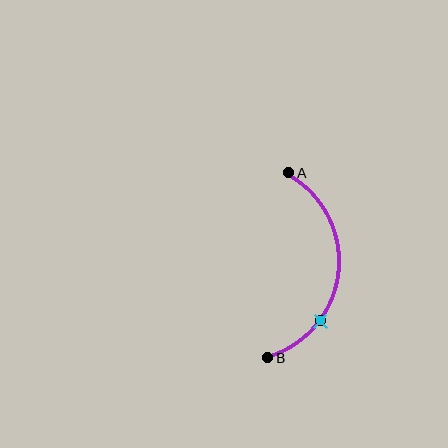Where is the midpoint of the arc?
The arc midpoint is the point on the curve farthest from the straight line joining A and B. It sits to the right of that line.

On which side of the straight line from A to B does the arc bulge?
The arc bulges to the right of the straight line connecting A and B.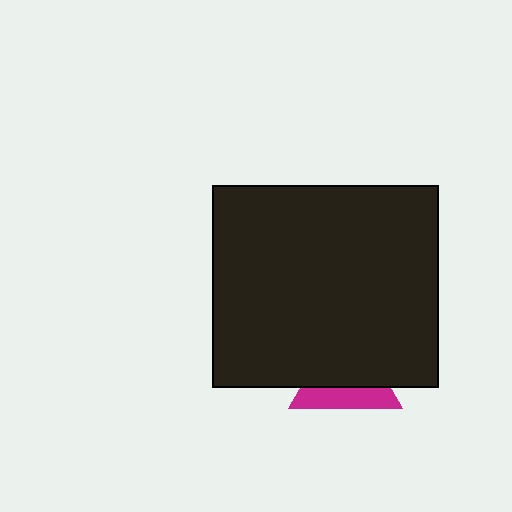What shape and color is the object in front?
The object in front is a black rectangle.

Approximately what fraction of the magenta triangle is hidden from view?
Roughly 61% of the magenta triangle is hidden behind the black rectangle.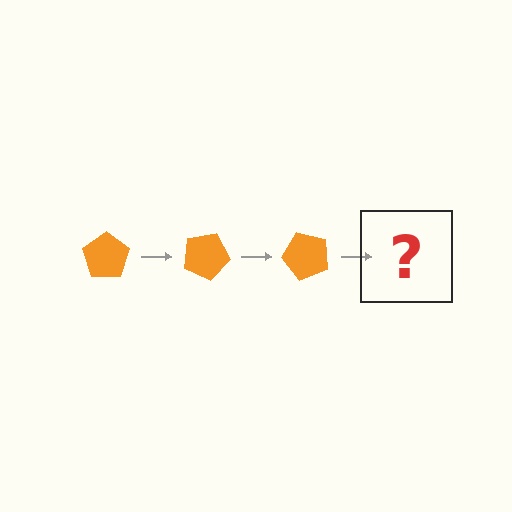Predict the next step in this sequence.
The next step is an orange pentagon rotated 75 degrees.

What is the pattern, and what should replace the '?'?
The pattern is that the pentagon rotates 25 degrees each step. The '?' should be an orange pentagon rotated 75 degrees.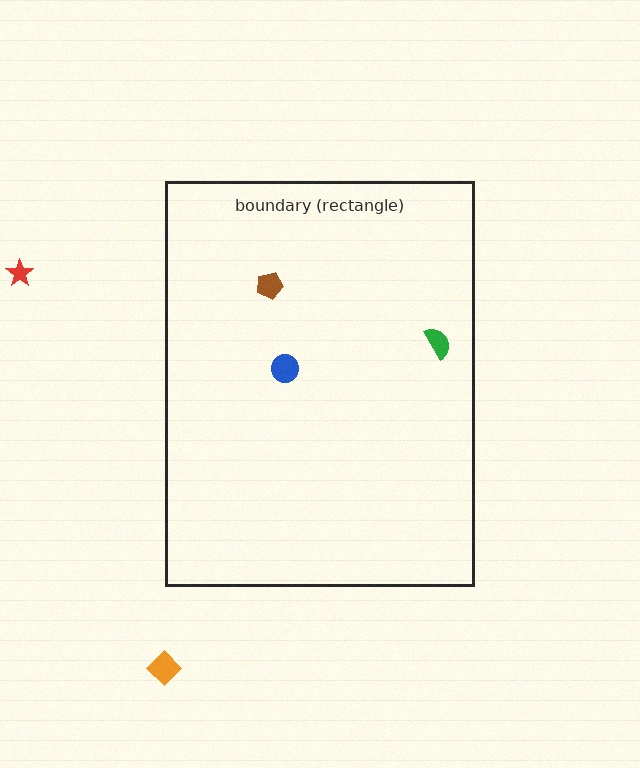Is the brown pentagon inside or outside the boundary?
Inside.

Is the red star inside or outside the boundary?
Outside.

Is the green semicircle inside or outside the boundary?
Inside.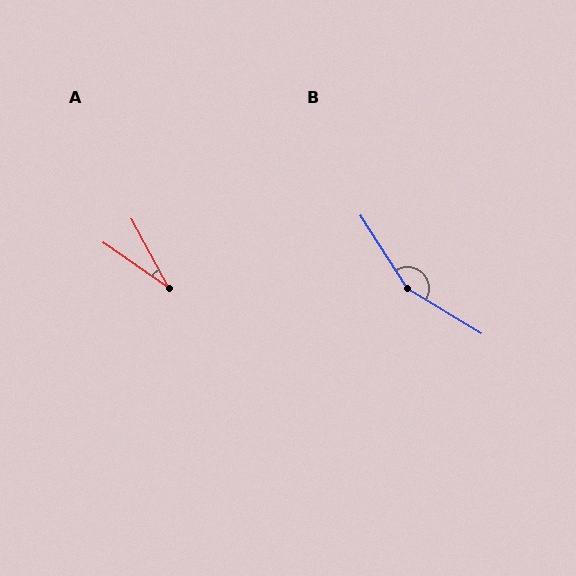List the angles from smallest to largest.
A (27°), B (154°).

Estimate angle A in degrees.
Approximately 27 degrees.